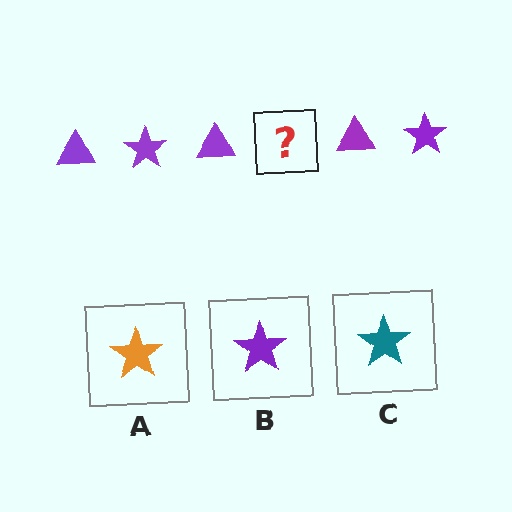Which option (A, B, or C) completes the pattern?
B.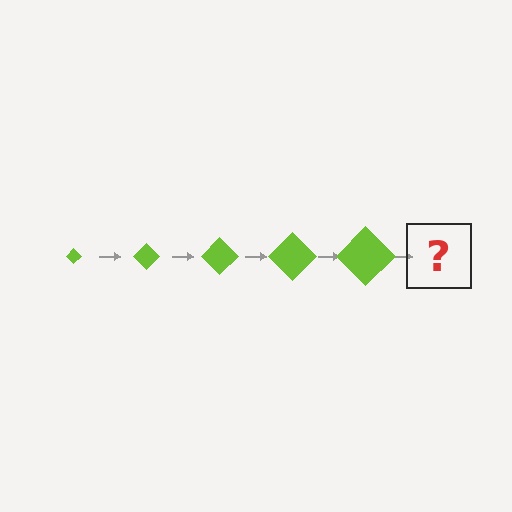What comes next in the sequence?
The next element should be a lime diamond, larger than the previous one.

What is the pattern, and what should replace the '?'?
The pattern is that the diamond gets progressively larger each step. The '?' should be a lime diamond, larger than the previous one.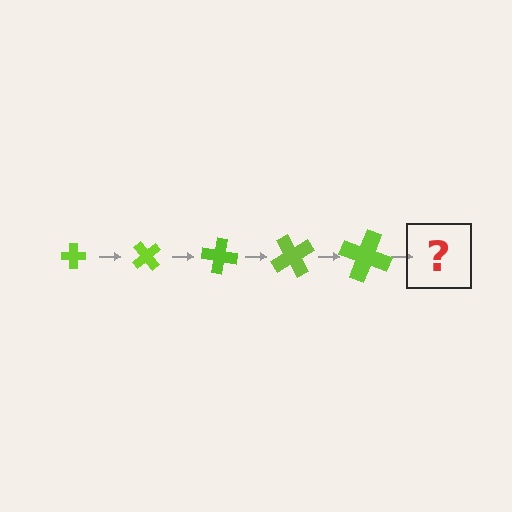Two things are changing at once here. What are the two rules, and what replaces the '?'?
The two rules are that the cross grows larger each step and it rotates 50 degrees each step. The '?' should be a cross, larger than the previous one and rotated 250 degrees from the start.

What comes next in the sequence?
The next element should be a cross, larger than the previous one and rotated 250 degrees from the start.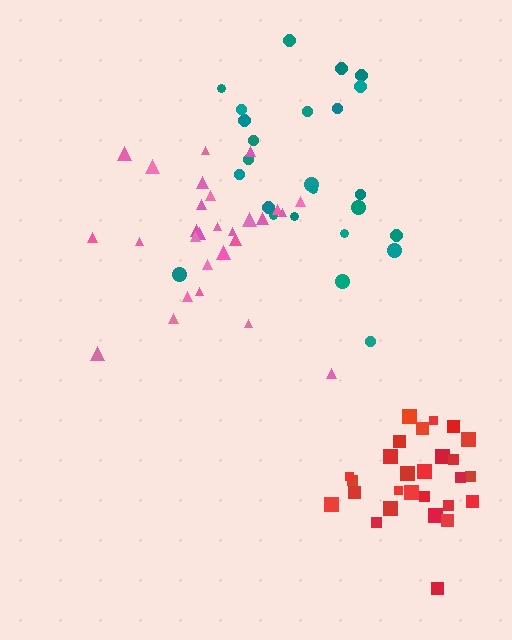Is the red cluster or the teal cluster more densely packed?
Red.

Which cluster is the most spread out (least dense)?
Teal.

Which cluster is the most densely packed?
Red.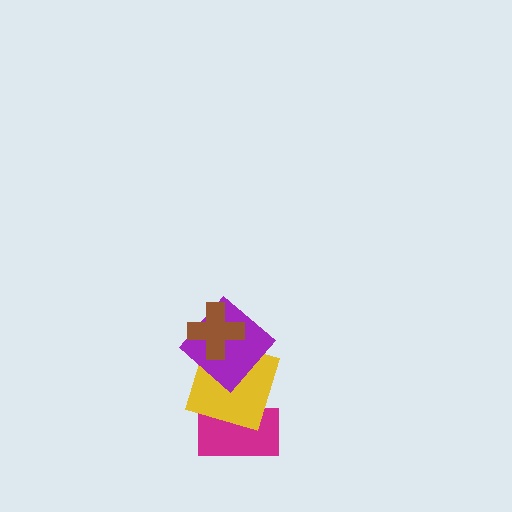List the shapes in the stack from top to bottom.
From top to bottom: the brown cross, the purple diamond, the yellow square, the magenta rectangle.